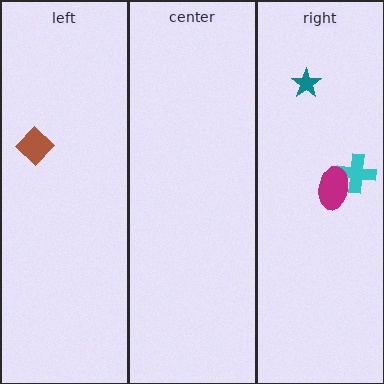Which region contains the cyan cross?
The right region.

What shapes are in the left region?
The brown diamond.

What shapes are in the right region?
The cyan cross, the teal star, the magenta ellipse.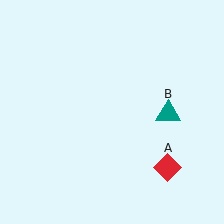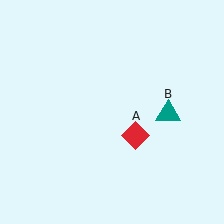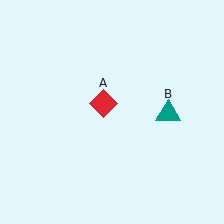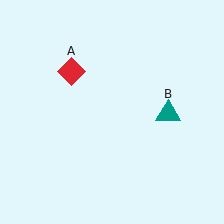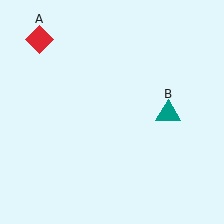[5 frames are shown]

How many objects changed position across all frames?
1 object changed position: red diamond (object A).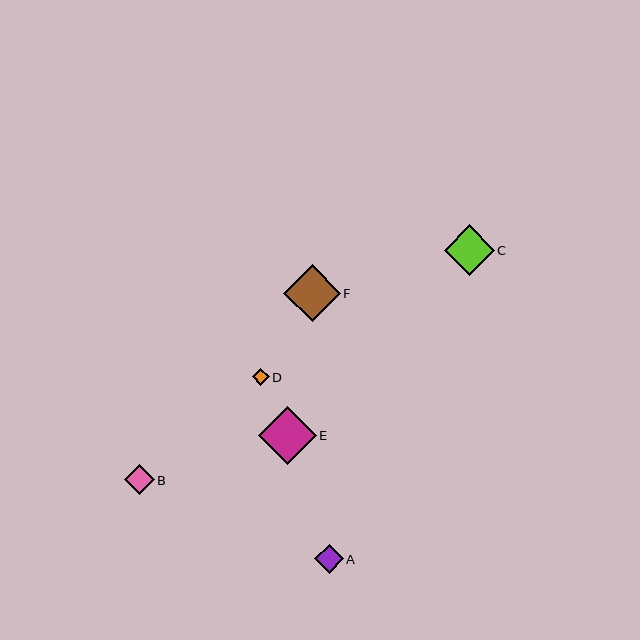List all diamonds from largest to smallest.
From largest to smallest: E, F, C, B, A, D.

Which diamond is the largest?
Diamond E is the largest with a size of approximately 58 pixels.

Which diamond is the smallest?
Diamond D is the smallest with a size of approximately 17 pixels.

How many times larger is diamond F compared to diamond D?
Diamond F is approximately 3.3 times the size of diamond D.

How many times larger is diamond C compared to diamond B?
Diamond C is approximately 1.7 times the size of diamond B.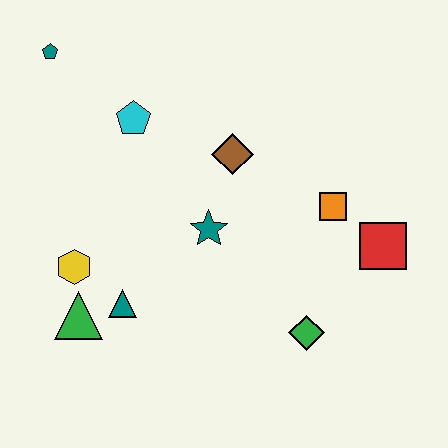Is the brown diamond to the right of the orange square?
No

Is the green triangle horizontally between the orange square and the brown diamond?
No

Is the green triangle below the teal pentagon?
Yes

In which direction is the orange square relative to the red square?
The orange square is to the left of the red square.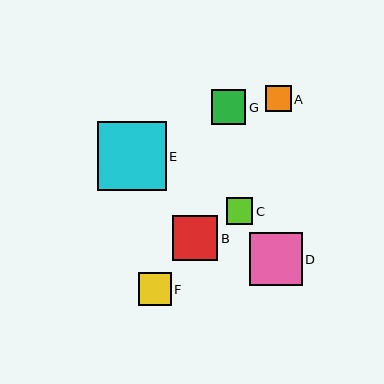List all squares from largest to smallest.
From largest to smallest: E, D, B, G, F, C, A.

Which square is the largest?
Square E is the largest with a size of approximately 69 pixels.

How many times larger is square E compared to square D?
Square E is approximately 1.3 times the size of square D.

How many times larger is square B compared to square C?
Square B is approximately 1.7 times the size of square C.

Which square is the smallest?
Square A is the smallest with a size of approximately 26 pixels.